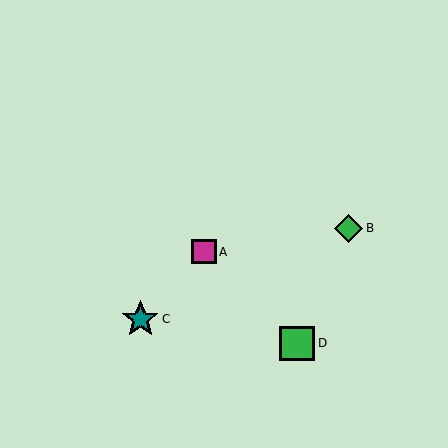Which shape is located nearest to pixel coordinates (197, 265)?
The magenta square (labeled A) at (204, 252) is nearest to that location.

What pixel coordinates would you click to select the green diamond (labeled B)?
Click at (349, 228) to select the green diamond B.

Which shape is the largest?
The teal star (labeled C) is the largest.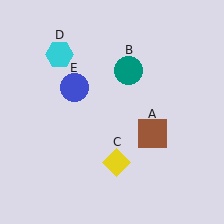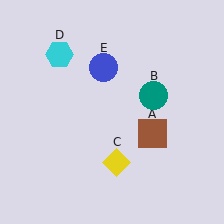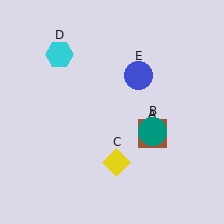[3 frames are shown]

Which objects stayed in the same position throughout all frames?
Brown square (object A) and yellow diamond (object C) and cyan hexagon (object D) remained stationary.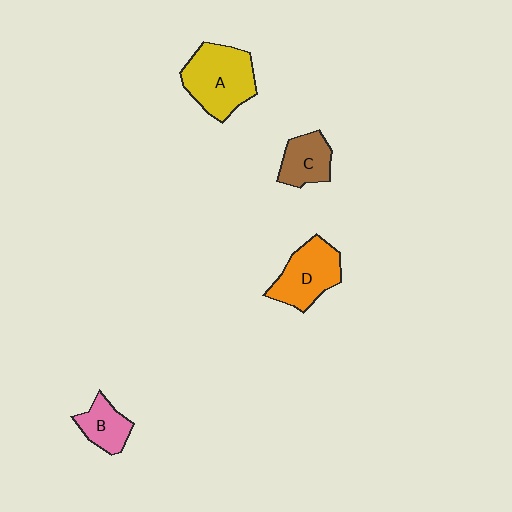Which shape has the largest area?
Shape A (yellow).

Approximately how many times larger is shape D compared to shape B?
Approximately 1.6 times.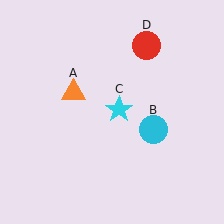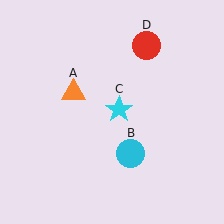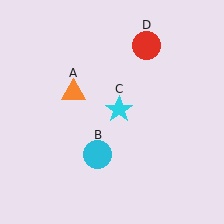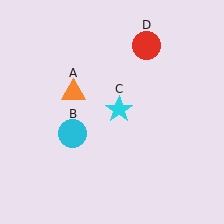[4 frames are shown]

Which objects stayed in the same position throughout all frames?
Orange triangle (object A) and cyan star (object C) and red circle (object D) remained stationary.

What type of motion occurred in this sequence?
The cyan circle (object B) rotated clockwise around the center of the scene.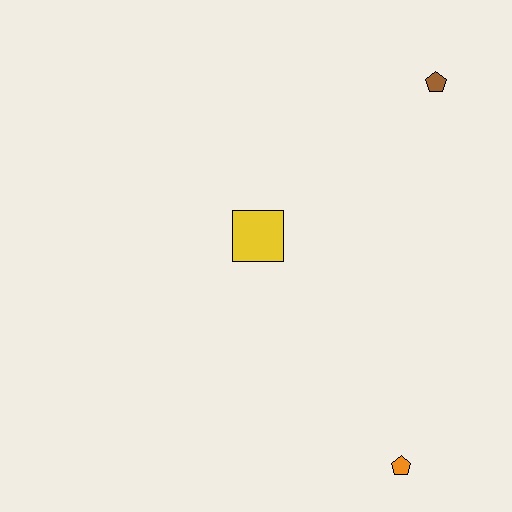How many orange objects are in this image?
There is 1 orange object.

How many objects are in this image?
There are 3 objects.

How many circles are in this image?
There are no circles.